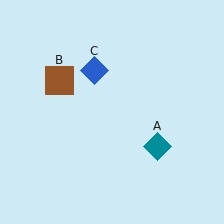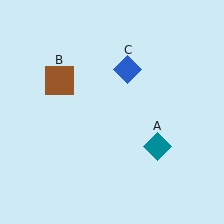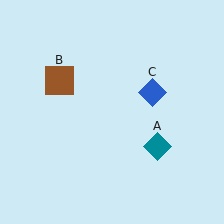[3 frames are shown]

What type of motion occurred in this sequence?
The blue diamond (object C) rotated clockwise around the center of the scene.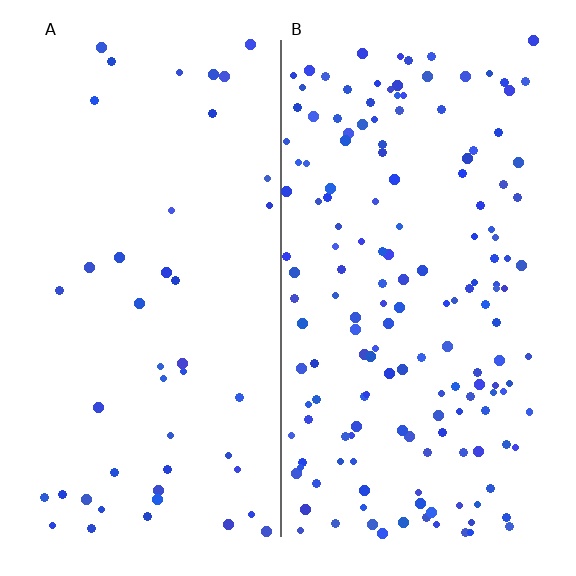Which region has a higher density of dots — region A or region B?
B (the right).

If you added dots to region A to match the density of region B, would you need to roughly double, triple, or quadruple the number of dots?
Approximately quadruple.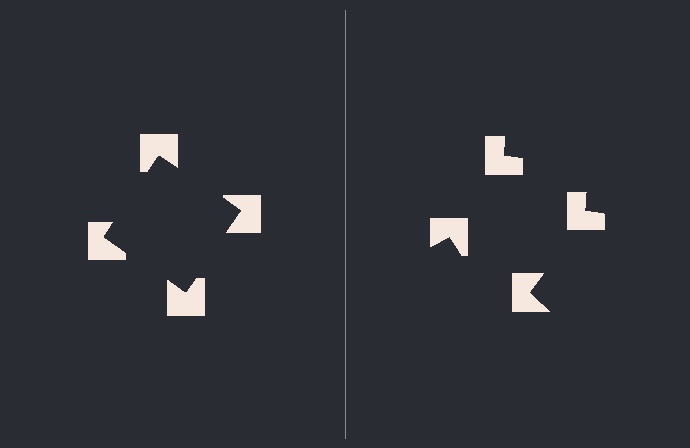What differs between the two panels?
The notched squares are positioned identically on both sides; only the wedge orientations differ. On the left they align to a square; on the right they are misaligned.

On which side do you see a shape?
An illusory square appears on the left side. On the right side the wedge cuts are rotated, so no coherent shape forms.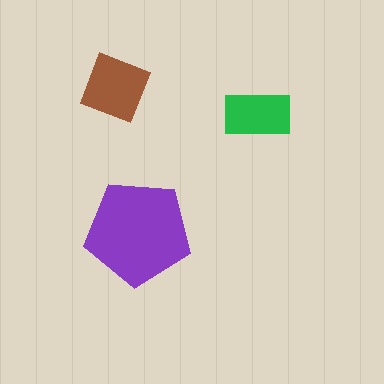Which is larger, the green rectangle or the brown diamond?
The brown diamond.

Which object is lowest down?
The purple pentagon is bottommost.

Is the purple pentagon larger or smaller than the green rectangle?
Larger.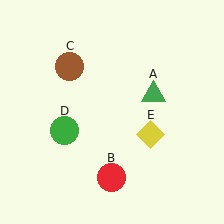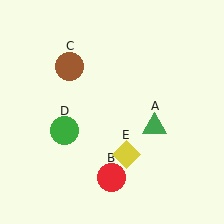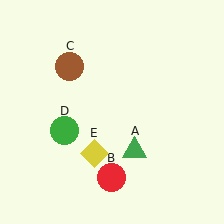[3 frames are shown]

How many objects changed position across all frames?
2 objects changed position: green triangle (object A), yellow diamond (object E).